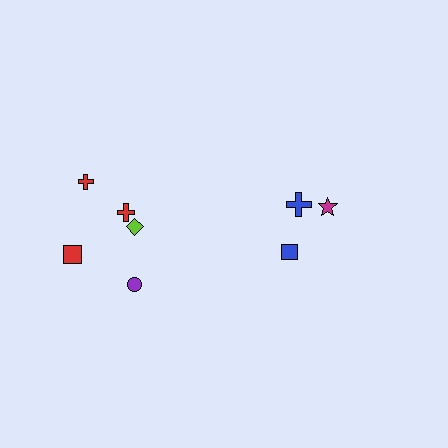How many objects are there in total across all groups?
There are 8 objects.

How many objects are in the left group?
There are 5 objects.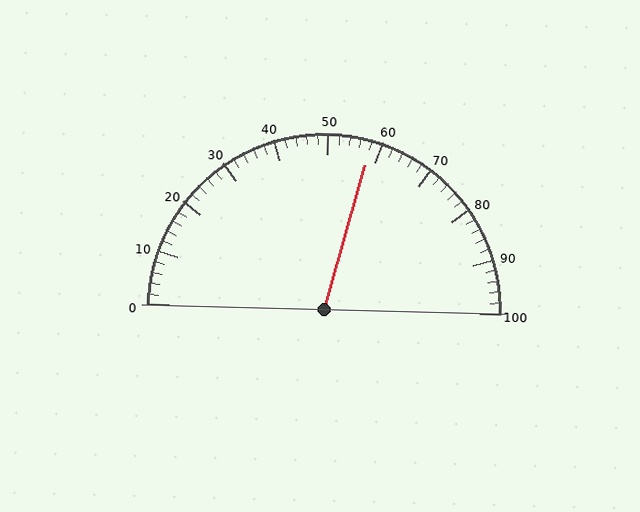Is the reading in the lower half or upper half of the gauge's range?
The reading is in the upper half of the range (0 to 100).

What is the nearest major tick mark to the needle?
The nearest major tick mark is 60.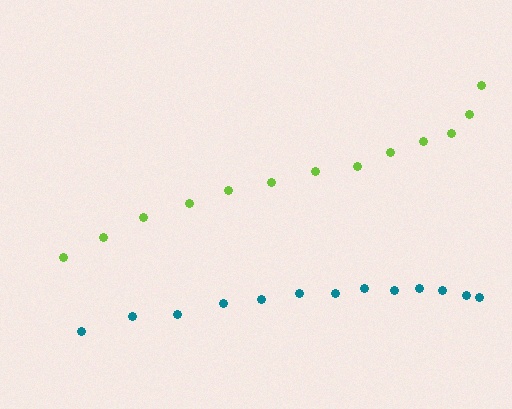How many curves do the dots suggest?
There are 2 distinct paths.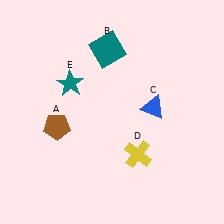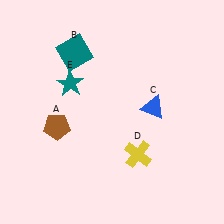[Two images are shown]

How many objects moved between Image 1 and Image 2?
1 object moved between the two images.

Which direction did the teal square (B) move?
The teal square (B) moved left.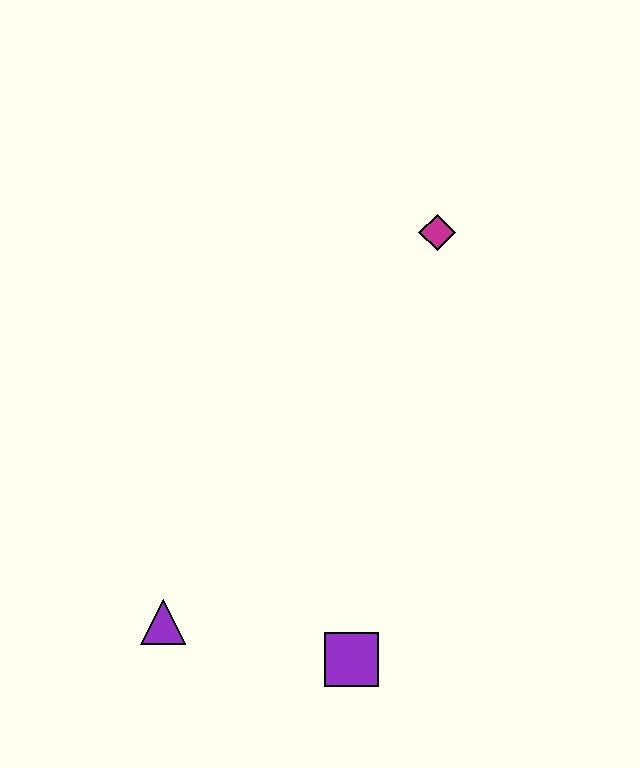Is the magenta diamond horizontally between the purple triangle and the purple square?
No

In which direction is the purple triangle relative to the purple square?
The purple triangle is to the left of the purple square.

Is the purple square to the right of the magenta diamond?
No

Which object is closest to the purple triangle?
The purple square is closest to the purple triangle.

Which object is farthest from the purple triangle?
The magenta diamond is farthest from the purple triangle.